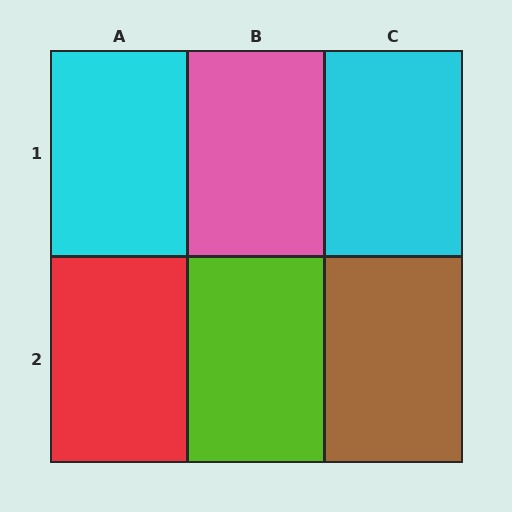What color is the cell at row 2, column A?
Red.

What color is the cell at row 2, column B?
Lime.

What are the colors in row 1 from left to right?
Cyan, pink, cyan.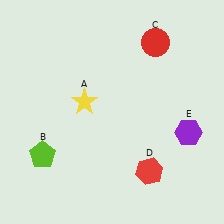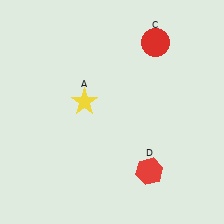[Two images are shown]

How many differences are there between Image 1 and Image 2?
There are 2 differences between the two images.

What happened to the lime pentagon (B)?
The lime pentagon (B) was removed in Image 2. It was in the bottom-left area of Image 1.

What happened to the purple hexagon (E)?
The purple hexagon (E) was removed in Image 2. It was in the bottom-right area of Image 1.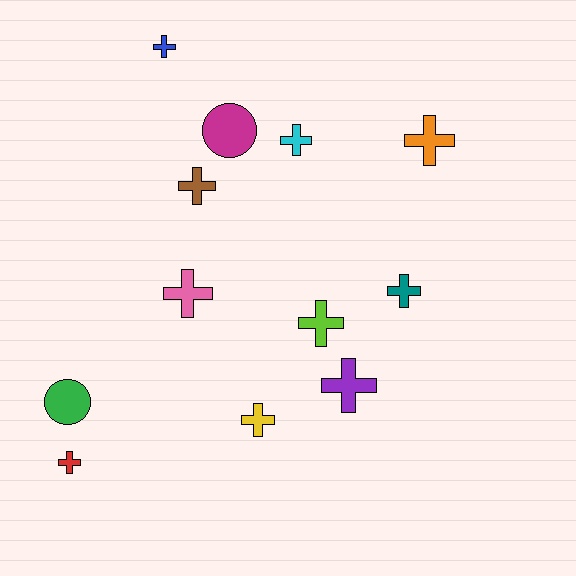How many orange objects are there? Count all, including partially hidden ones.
There is 1 orange object.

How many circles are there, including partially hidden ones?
There are 2 circles.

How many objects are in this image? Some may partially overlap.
There are 12 objects.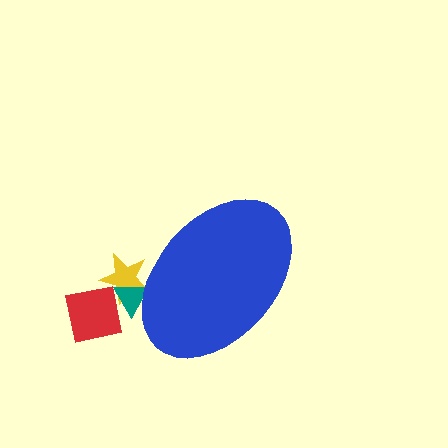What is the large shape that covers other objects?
A blue ellipse.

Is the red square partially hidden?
No, the red square is fully visible.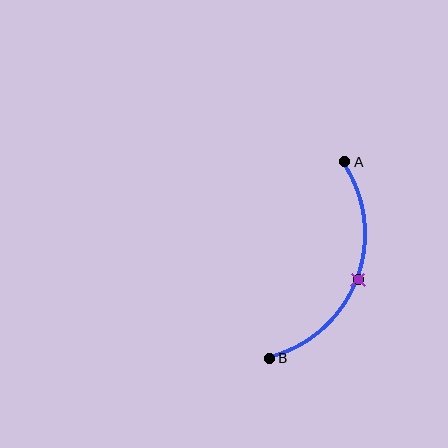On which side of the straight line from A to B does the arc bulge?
The arc bulges to the right of the straight line connecting A and B.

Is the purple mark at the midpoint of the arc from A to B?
Yes. The purple mark lies on the arc at equal arc-length from both A and B — it is the arc midpoint.